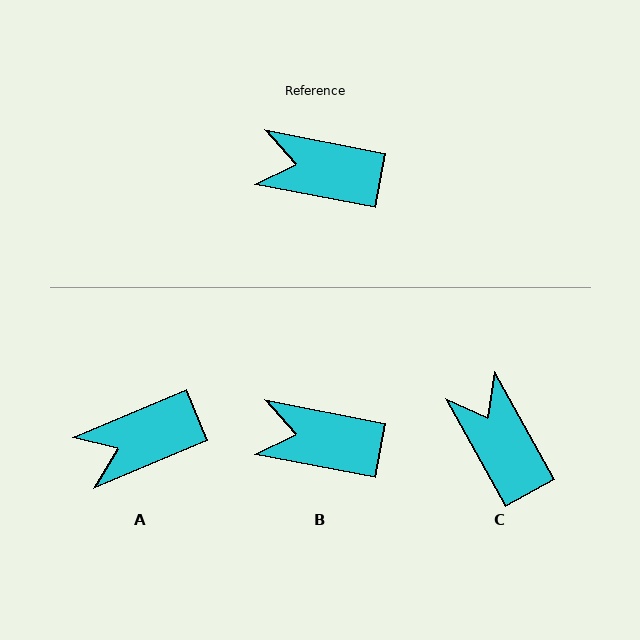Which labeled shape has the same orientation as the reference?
B.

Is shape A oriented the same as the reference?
No, it is off by about 34 degrees.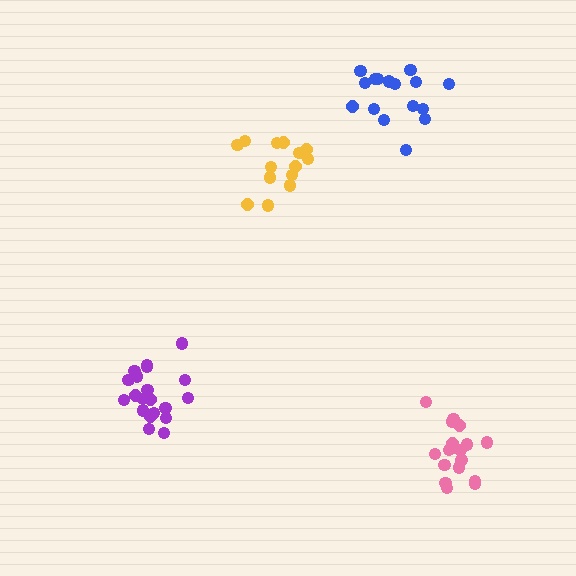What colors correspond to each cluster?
The clusters are colored: yellow, purple, blue, pink.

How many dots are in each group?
Group 1: 14 dots, Group 2: 20 dots, Group 3: 16 dots, Group 4: 18 dots (68 total).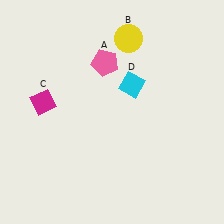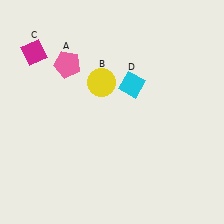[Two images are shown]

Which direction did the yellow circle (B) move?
The yellow circle (B) moved down.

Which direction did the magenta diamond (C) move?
The magenta diamond (C) moved up.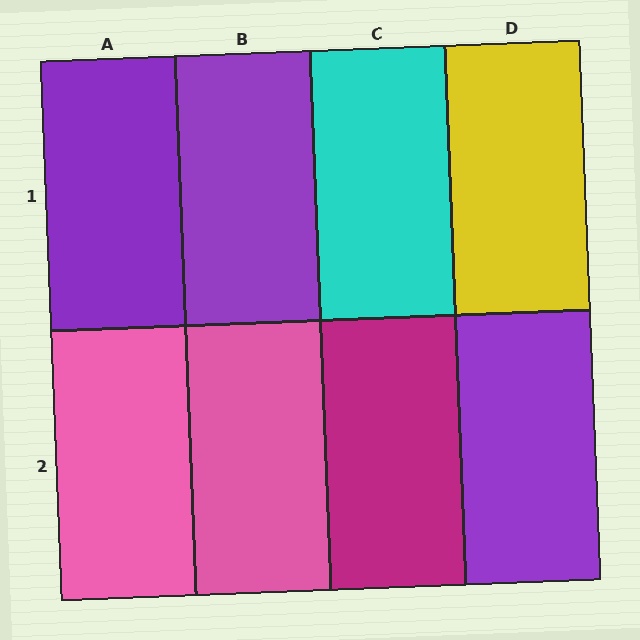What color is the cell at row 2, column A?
Pink.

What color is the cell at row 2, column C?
Magenta.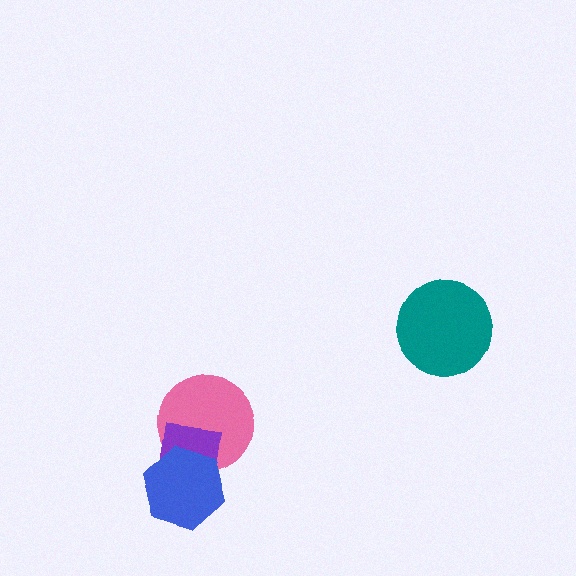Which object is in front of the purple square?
The blue hexagon is in front of the purple square.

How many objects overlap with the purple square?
2 objects overlap with the purple square.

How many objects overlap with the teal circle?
0 objects overlap with the teal circle.